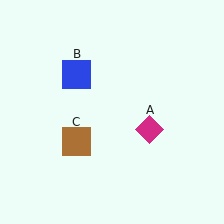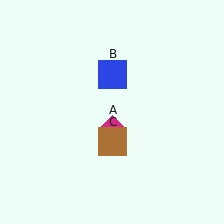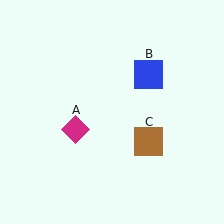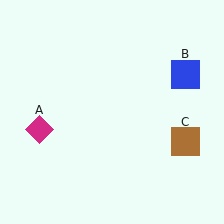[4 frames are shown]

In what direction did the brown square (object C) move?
The brown square (object C) moved right.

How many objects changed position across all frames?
3 objects changed position: magenta diamond (object A), blue square (object B), brown square (object C).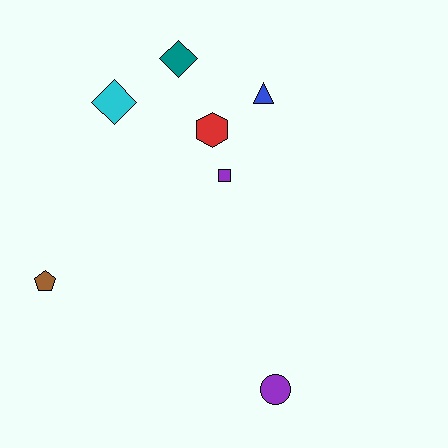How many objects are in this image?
There are 7 objects.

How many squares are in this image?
There is 1 square.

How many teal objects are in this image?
There is 1 teal object.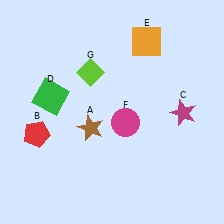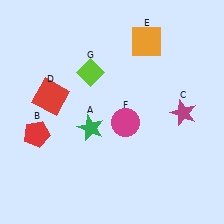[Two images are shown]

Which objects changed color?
A changed from brown to green. D changed from green to red.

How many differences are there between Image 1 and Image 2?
There are 2 differences between the two images.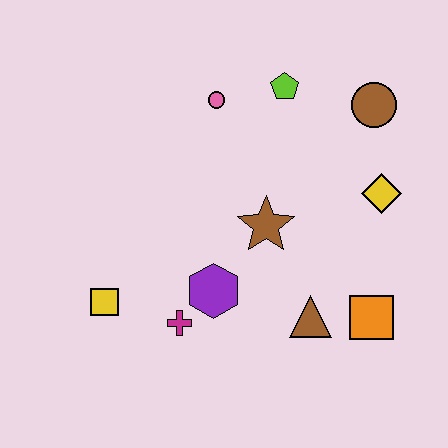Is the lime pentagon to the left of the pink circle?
No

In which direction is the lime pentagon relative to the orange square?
The lime pentagon is above the orange square.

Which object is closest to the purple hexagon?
The magenta cross is closest to the purple hexagon.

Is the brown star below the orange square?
No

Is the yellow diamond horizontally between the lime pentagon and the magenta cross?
No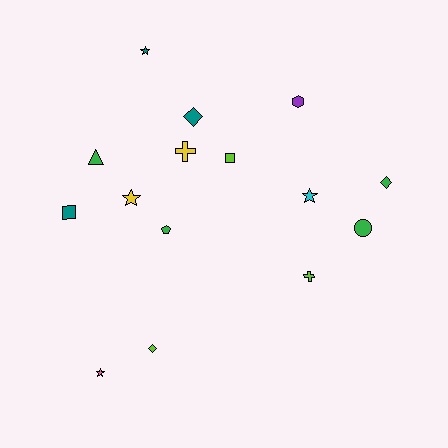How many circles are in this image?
There is 1 circle.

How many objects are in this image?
There are 15 objects.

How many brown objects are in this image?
There are no brown objects.